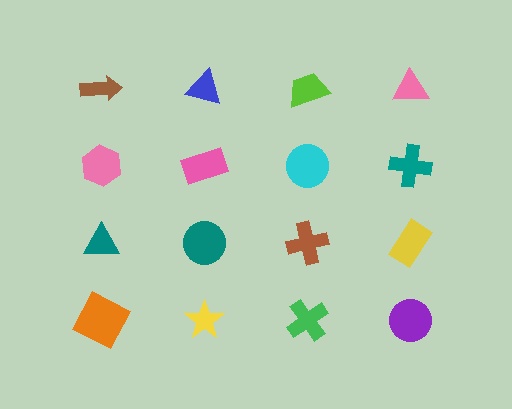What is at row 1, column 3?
A lime trapezoid.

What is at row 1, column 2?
A blue triangle.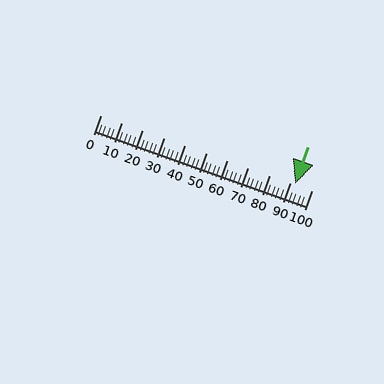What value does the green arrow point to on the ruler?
The green arrow points to approximately 92.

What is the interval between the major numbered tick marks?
The major tick marks are spaced 10 units apart.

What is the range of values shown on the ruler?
The ruler shows values from 0 to 100.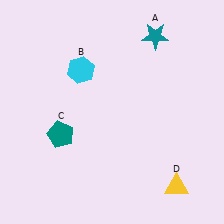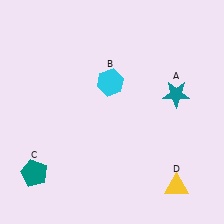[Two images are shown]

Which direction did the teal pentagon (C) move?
The teal pentagon (C) moved down.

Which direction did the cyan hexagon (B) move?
The cyan hexagon (B) moved right.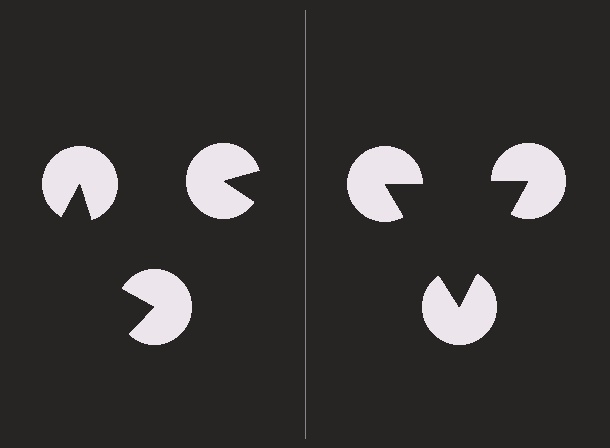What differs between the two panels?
The pac-man discs are positioned identically on both sides; only the wedge orientations differ. On the right they align to a triangle; on the left they are misaligned.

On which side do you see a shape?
An illusory triangle appears on the right side. On the left side the wedge cuts are rotated, so no coherent shape forms.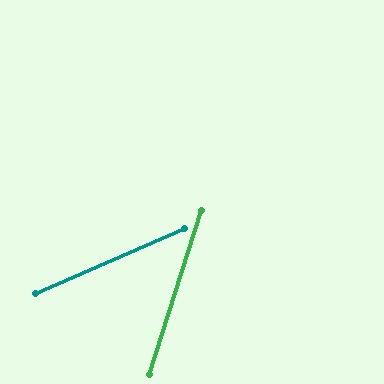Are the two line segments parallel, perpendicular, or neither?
Neither parallel nor perpendicular — they differ by about 49°.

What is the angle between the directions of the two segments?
Approximately 49 degrees.